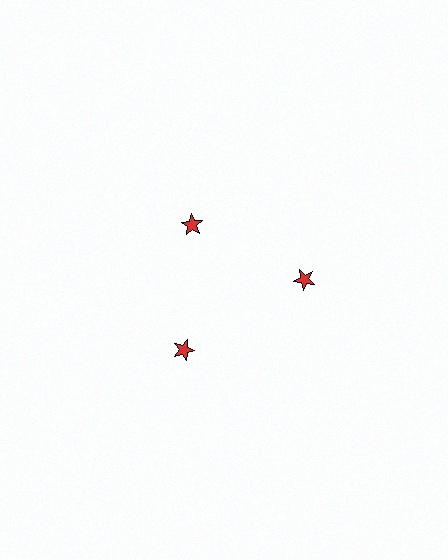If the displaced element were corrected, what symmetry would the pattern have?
It would have 3-fold rotational symmetry — the pattern would map onto itself every 120 degrees.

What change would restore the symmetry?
The symmetry would be restored by moving it outward, back onto the ring so that all 3 stars sit at equal angles and equal distance from the center.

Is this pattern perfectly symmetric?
No. The 3 red stars are arranged in a ring, but one element near the 11 o'clock position is pulled inward toward the center, breaking the 3-fold rotational symmetry.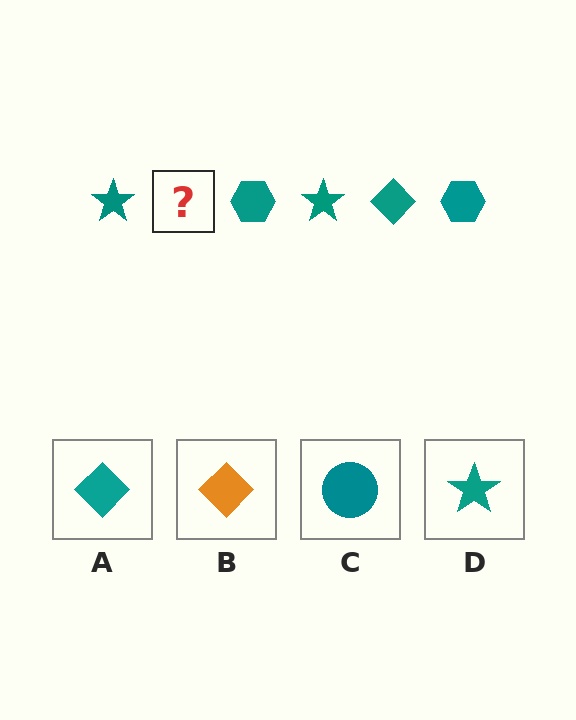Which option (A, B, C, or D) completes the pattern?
A.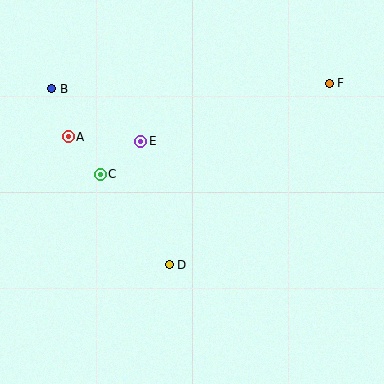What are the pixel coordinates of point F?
Point F is at (329, 83).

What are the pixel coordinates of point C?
Point C is at (100, 174).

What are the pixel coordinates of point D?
Point D is at (169, 265).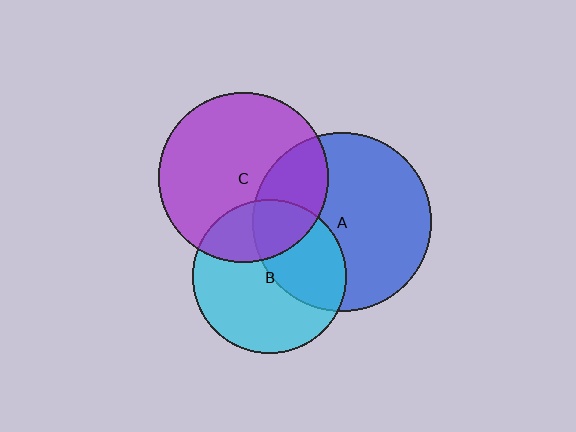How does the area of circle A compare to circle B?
Approximately 1.4 times.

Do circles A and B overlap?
Yes.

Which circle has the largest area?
Circle A (blue).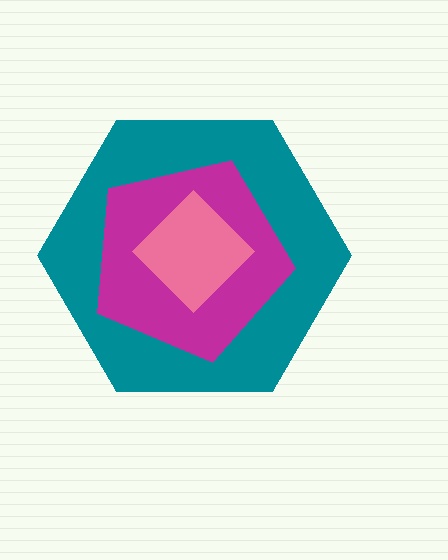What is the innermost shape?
The pink diamond.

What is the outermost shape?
The teal hexagon.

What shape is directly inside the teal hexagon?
The magenta pentagon.